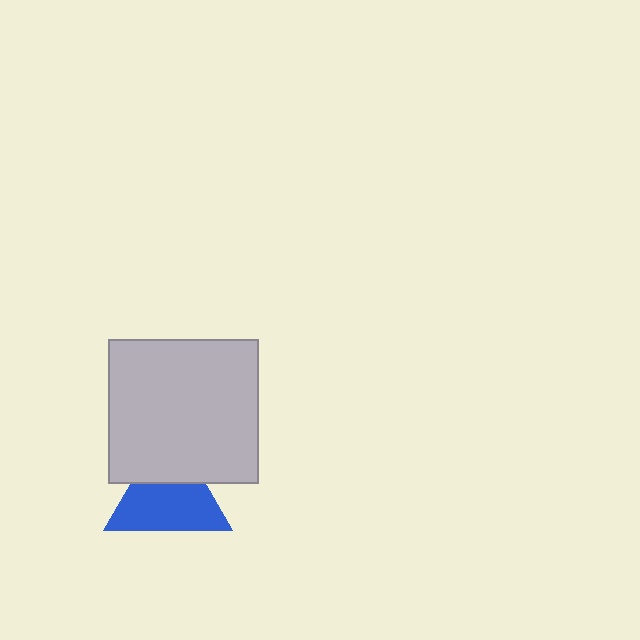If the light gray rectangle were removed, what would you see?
You would see the complete blue triangle.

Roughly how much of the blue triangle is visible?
Most of it is visible (roughly 67%).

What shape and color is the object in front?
The object in front is a light gray rectangle.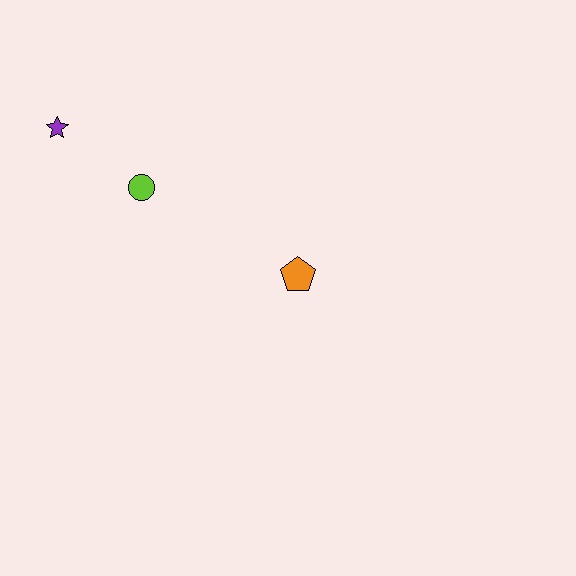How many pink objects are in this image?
There are no pink objects.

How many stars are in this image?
There is 1 star.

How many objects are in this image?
There are 3 objects.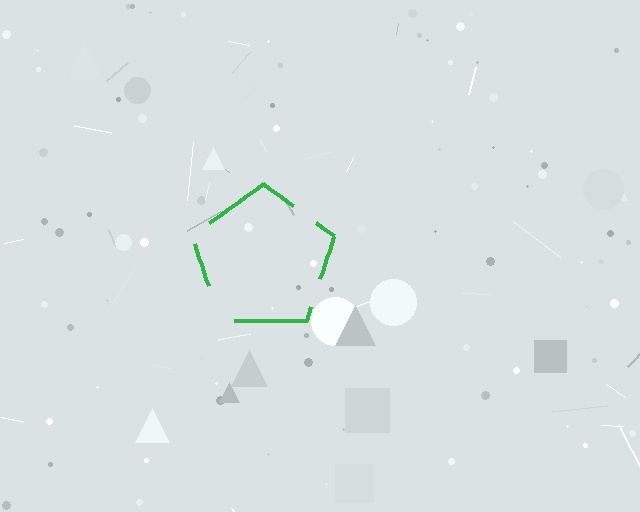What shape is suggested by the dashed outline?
The dashed outline suggests a pentagon.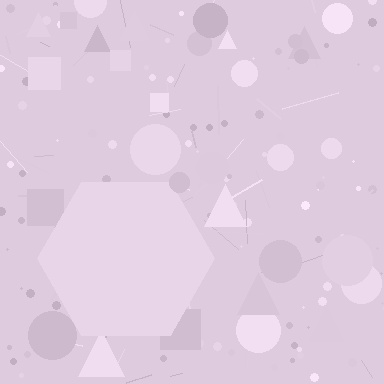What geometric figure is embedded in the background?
A hexagon is embedded in the background.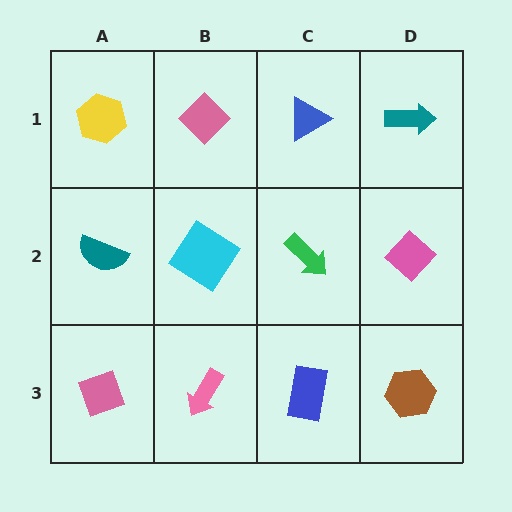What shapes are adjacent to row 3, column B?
A cyan diamond (row 2, column B), a pink diamond (row 3, column A), a blue rectangle (row 3, column C).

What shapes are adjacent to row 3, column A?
A teal semicircle (row 2, column A), a pink arrow (row 3, column B).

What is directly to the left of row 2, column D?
A green arrow.